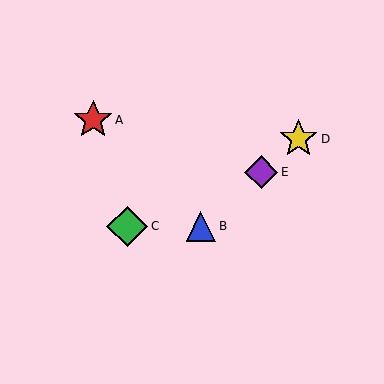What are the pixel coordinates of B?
Object B is at (201, 226).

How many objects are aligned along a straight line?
3 objects (B, D, E) are aligned along a straight line.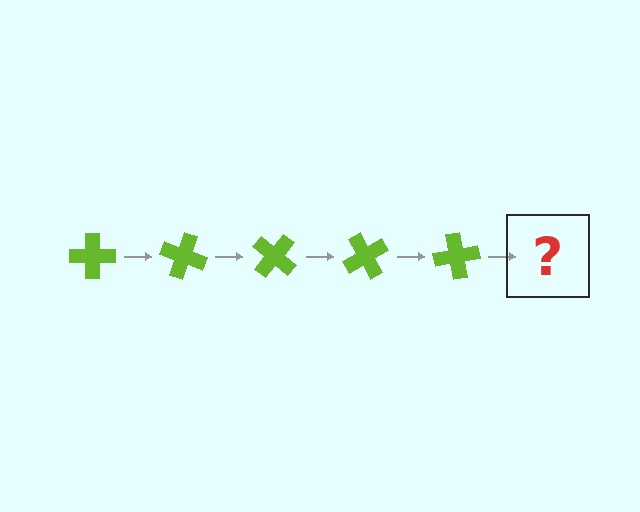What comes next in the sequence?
The next element should be a lime cross rotated 100 degrees.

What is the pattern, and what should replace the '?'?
The pattern is that the cross rotates 20 degrees each step. The '?' should be a lime cross rotated 100 degrees.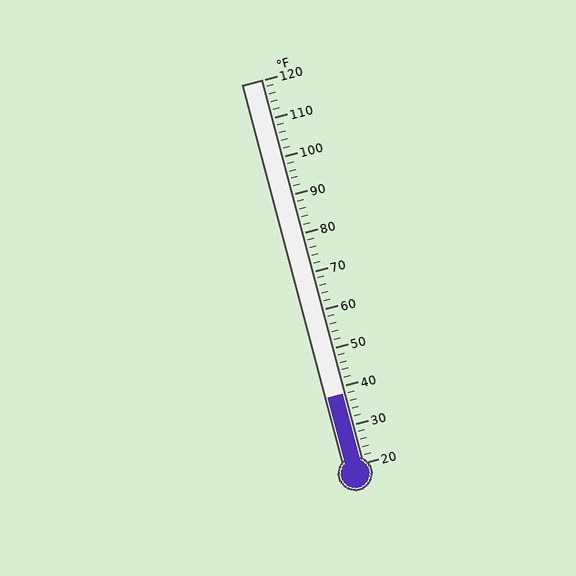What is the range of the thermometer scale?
The thermometer scale ranges from 20°F to 120°F.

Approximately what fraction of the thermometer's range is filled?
The thermometer is filled to approximately 20% of its range.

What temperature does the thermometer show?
The thermometer shows approximately 38°F.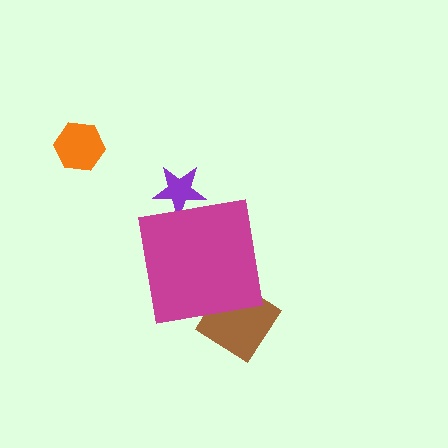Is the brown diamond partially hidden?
Yes, the brown diamond is partially hidden behind the magenta square.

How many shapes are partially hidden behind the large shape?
2 shapes are partially hidden.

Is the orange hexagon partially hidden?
No, the orange hexagon is fully visible.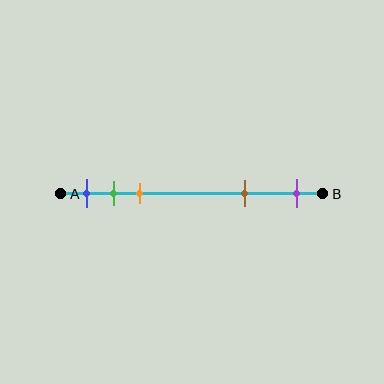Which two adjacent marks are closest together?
The green and orange marks are the closest adjacent pair.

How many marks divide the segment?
There are 5 marks dividing the segment.